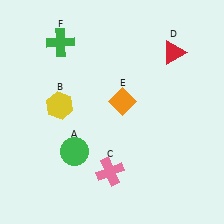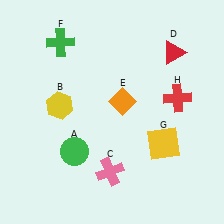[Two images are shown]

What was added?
A yellow square (G), a red cross (H) were added in Image 2.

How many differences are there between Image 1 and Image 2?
There are 2 differences between the two images.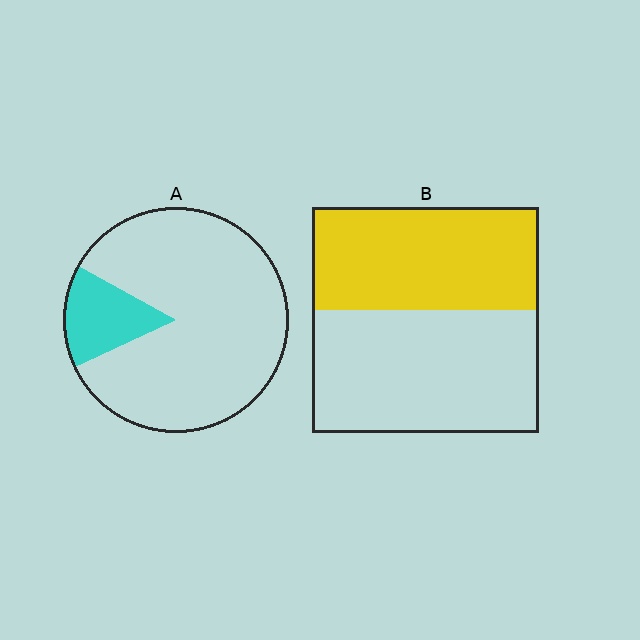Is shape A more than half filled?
No.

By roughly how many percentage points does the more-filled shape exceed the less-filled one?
By roughly 30 percentage points (B over A).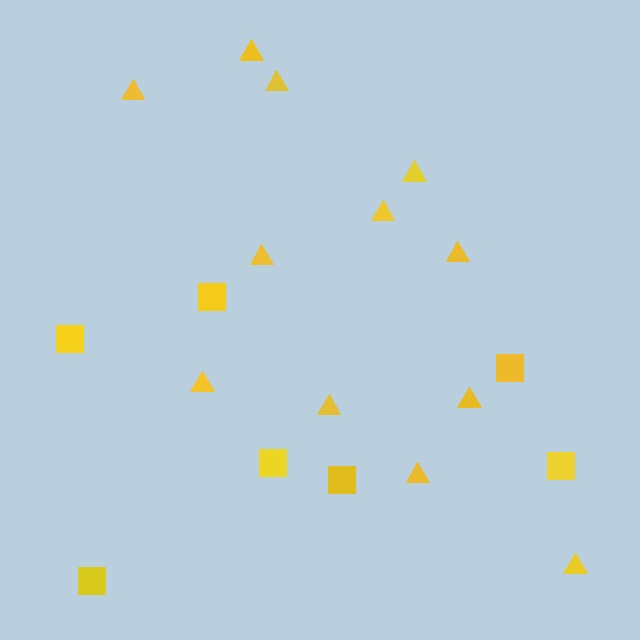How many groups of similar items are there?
There are 2 groups: one group of squares (7) and one group of triangles (12).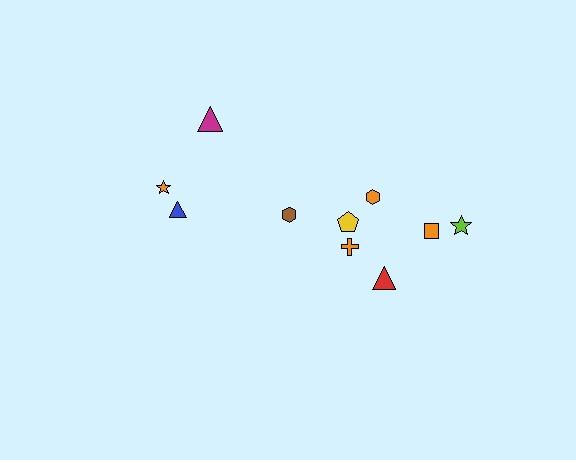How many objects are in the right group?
There are 6 objects.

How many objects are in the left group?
There are 4 objects.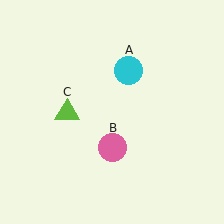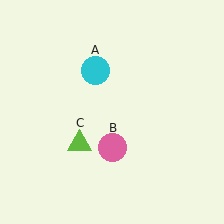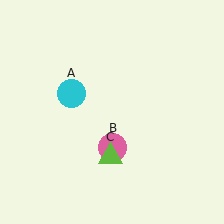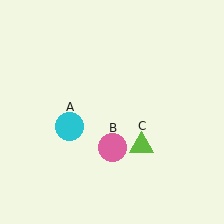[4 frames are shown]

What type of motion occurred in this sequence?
The cyan circle (object A), lime triangle (object C) rotated counterclockwise around the center of the scene.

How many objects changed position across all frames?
2 objects changed position: cyan circle (object A), lime triangle (object C).